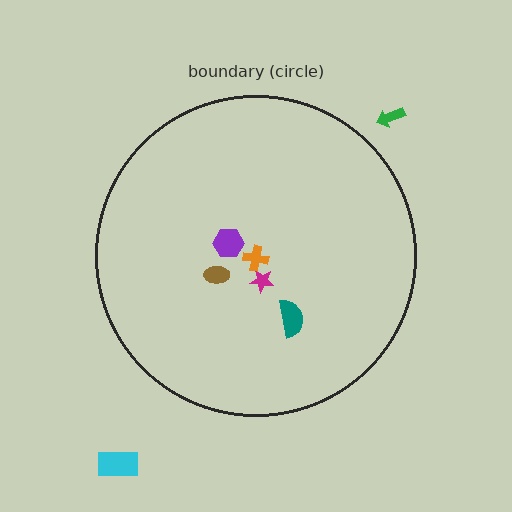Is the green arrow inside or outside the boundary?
Outside.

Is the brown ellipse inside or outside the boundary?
Inside.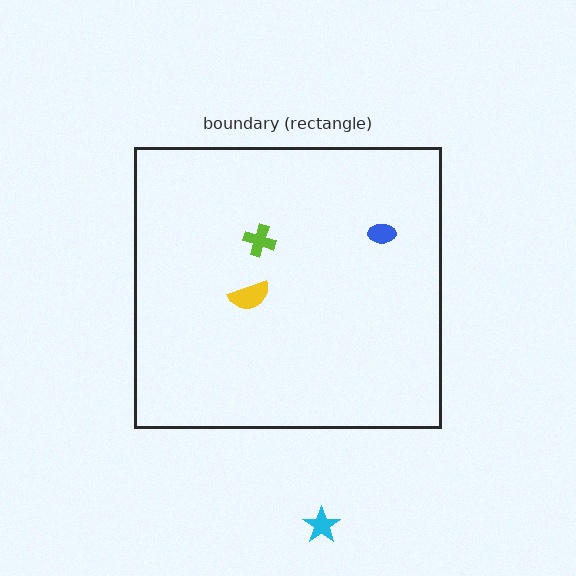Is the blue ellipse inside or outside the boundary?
Inside.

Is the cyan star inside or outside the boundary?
Outside.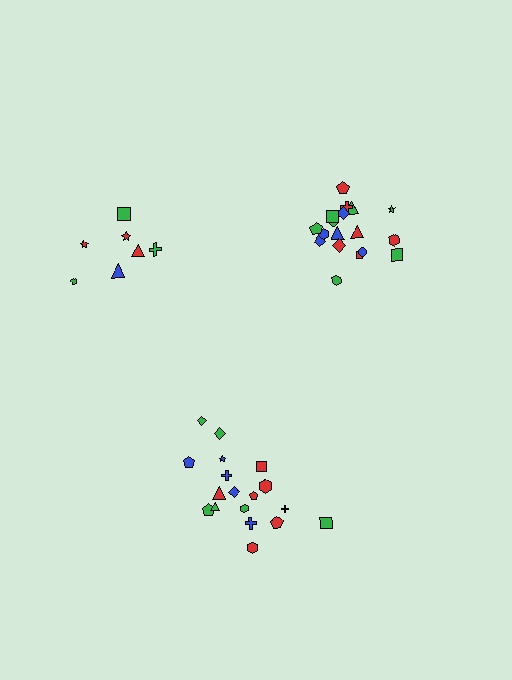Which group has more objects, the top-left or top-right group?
The top-right group.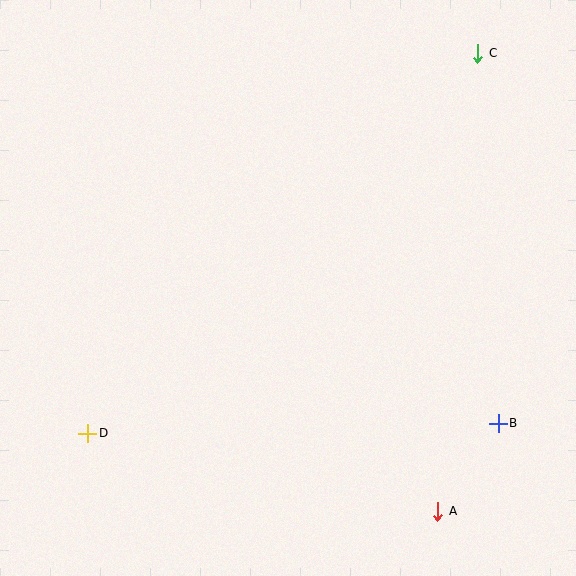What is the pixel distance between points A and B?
The distance between A and B is 107 pixels.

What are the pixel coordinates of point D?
Point D is at (88, 433).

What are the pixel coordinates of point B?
Point B is at (498, 423).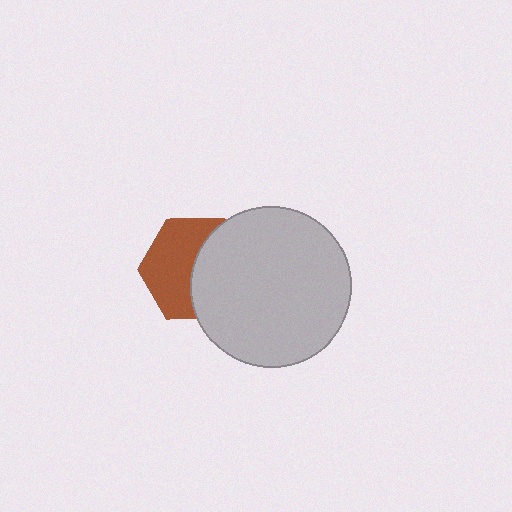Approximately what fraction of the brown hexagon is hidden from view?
Roughly 47% of the brown hexagon is hidden behind the light gray circle.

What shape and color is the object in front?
The object in front is a light gray circle.